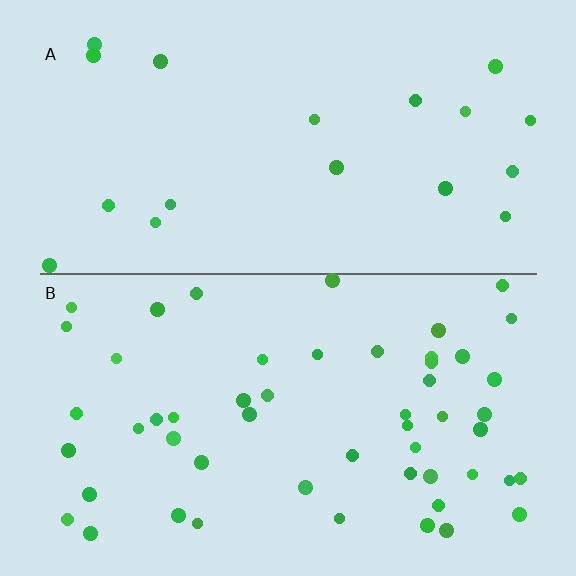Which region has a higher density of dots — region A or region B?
B (the bottom).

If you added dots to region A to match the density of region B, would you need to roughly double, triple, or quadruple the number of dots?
Approximately triple.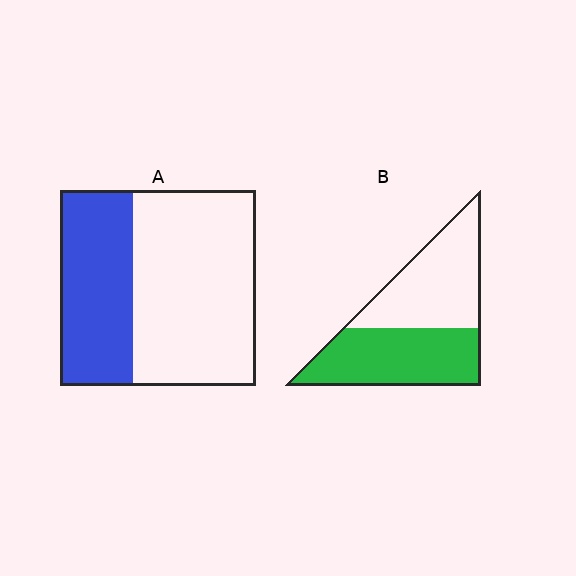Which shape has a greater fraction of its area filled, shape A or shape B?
Shape B.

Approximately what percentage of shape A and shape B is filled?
A is approximately 35% and B is approximately 50%.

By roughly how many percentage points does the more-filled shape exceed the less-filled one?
By roughly 15 percentage points (B over A).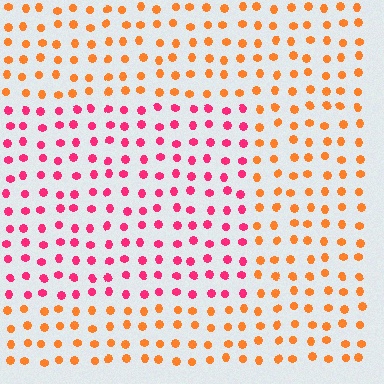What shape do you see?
I see a rectangle.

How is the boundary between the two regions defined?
The boundary is defined purely by a slight shift in hue (about 48 degrees). Spacing, size, and orientation are identical on both sides.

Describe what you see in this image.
The image is filled with small orange elements in a uniform arrangement. A rectangle-shaped region is visible where the elements are tinted to a slightly different hue, forming a subtle color boundary.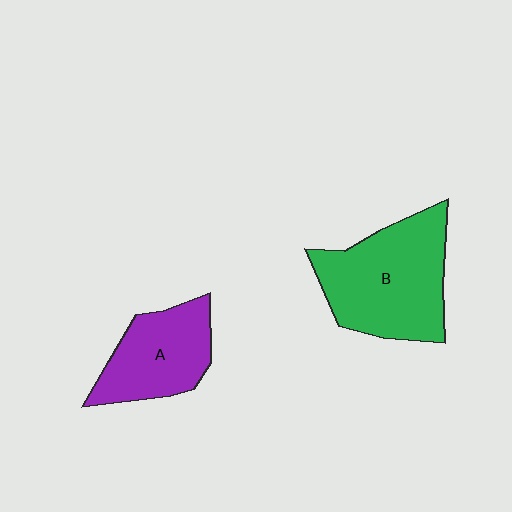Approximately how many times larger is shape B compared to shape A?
Approximately 1.5 times.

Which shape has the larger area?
Shape B (green).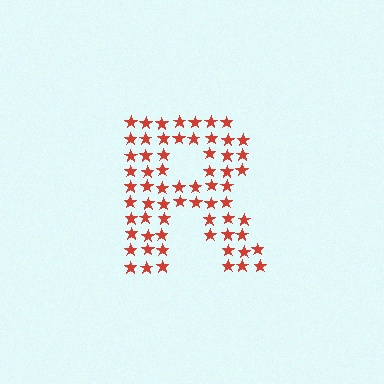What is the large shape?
The large shape is the letter R.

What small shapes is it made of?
It is made of small stars.